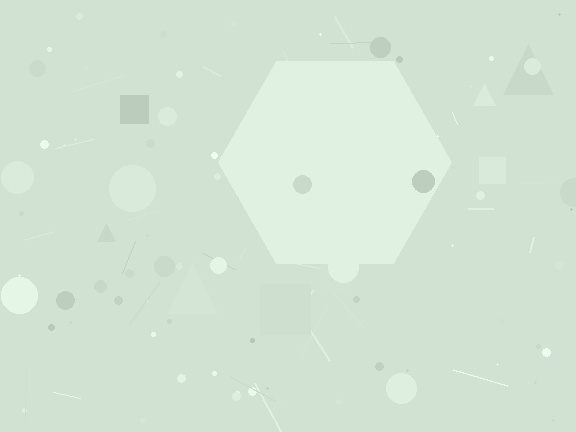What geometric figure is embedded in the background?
A hexagon is embedded in the background.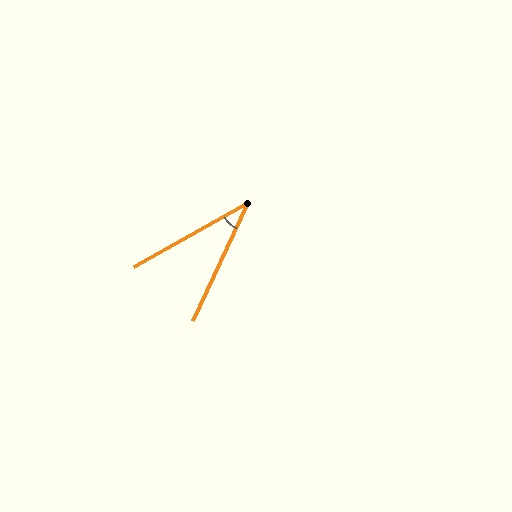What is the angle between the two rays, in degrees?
Approximately 36 degrees.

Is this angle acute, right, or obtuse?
It is acute.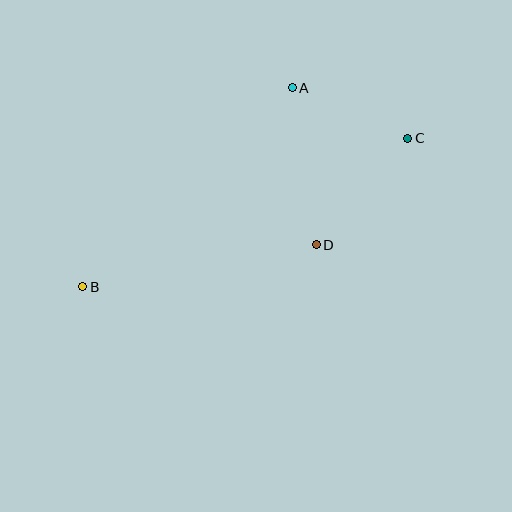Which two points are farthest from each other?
Points B and C are farthest from each other.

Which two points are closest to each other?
Points A and C are closest to each other.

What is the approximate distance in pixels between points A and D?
The distance between A and D is approximately 159 pixels.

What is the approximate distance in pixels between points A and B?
The distance between A and B is approximately 289 pixels.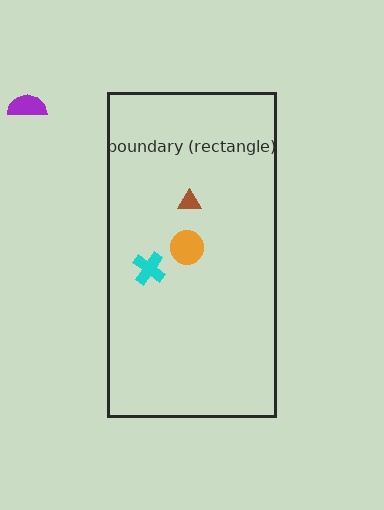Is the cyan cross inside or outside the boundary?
Inside.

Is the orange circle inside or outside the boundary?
Inside.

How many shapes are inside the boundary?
3 inside, 1 outside.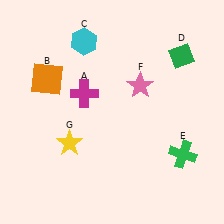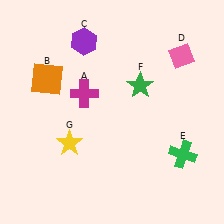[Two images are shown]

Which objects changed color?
C changed from cyan to purple. D changed from green to pink. F changed from pink to green.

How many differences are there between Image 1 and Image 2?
There are 3 differences between the two images.